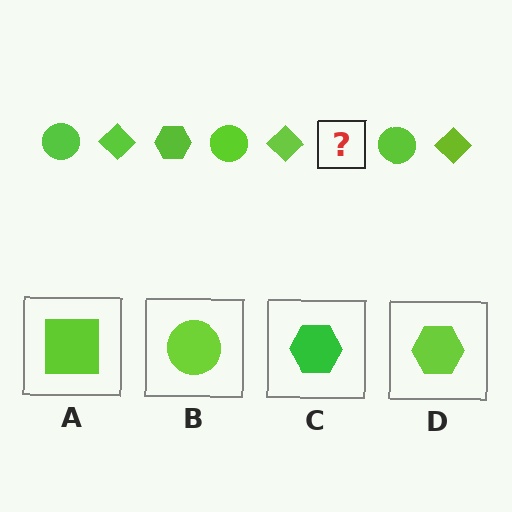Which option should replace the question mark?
Option D.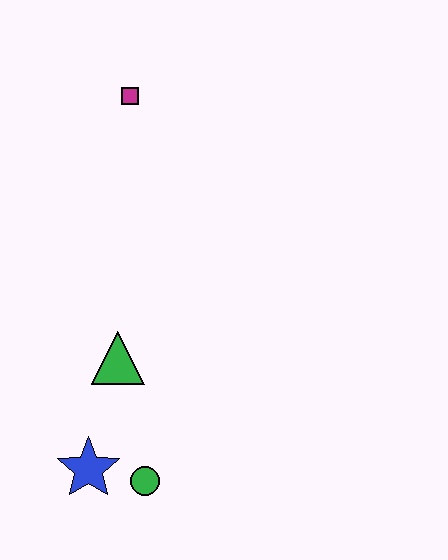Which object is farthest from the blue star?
The magenta square is farthest from the blue star.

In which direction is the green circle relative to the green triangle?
The green circle is below the green triangle.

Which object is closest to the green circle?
The blue star is closest to the green circle.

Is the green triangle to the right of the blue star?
Yes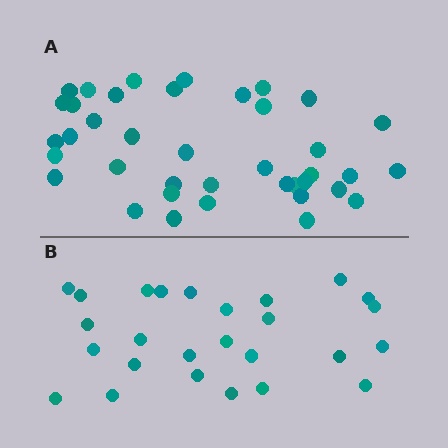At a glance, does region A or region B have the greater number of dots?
Region A (the top region) has more dots.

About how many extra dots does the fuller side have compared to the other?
Region A has approximately 15 more dots than region B.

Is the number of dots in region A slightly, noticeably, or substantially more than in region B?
Region A has substantially more. The ratio is roughly 1.5 to 1.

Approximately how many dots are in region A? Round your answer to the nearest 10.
About 40 dots. (The exact count is 39, which rounds to 40.)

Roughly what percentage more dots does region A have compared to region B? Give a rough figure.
About 50% more.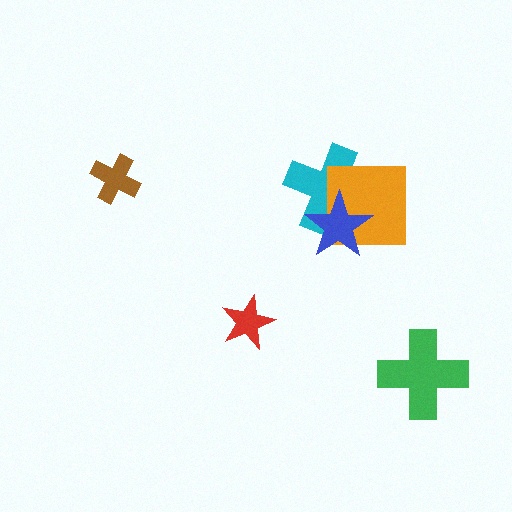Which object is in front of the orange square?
The blue star is in front of the orange square.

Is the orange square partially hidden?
Yes, it is partially covered by another shape.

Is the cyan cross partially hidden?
Yes, it is partially covered by another shape.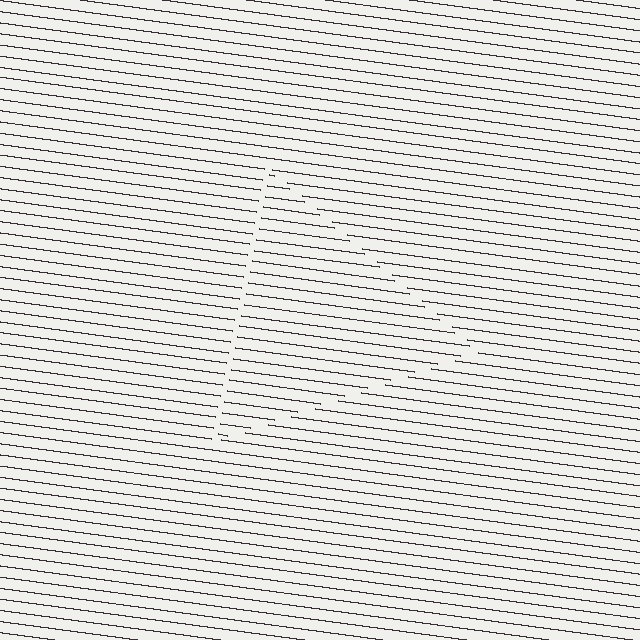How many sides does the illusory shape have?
3 sides — the line-ends trace a triangle.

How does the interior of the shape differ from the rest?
The interior of the shape contains the same grating, shifted by half a period — the contour is defined by the phase discontinuity where line-ends from the inner and outer gratings abut.